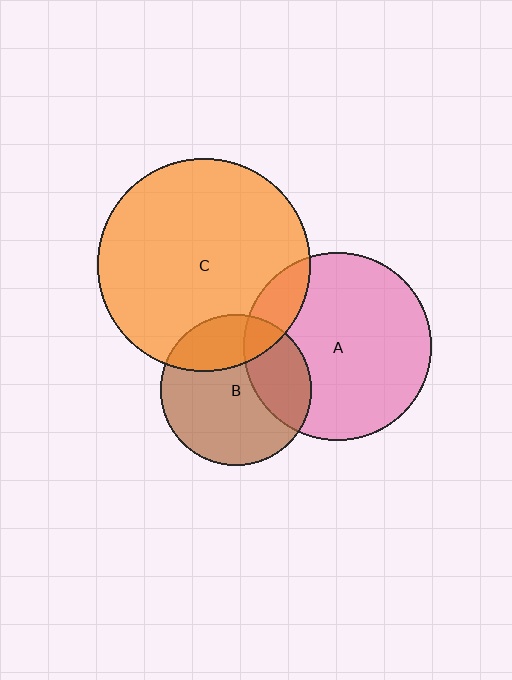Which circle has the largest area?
Circle C (orange).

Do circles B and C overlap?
Yes.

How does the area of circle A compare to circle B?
Approximately 1.6 times.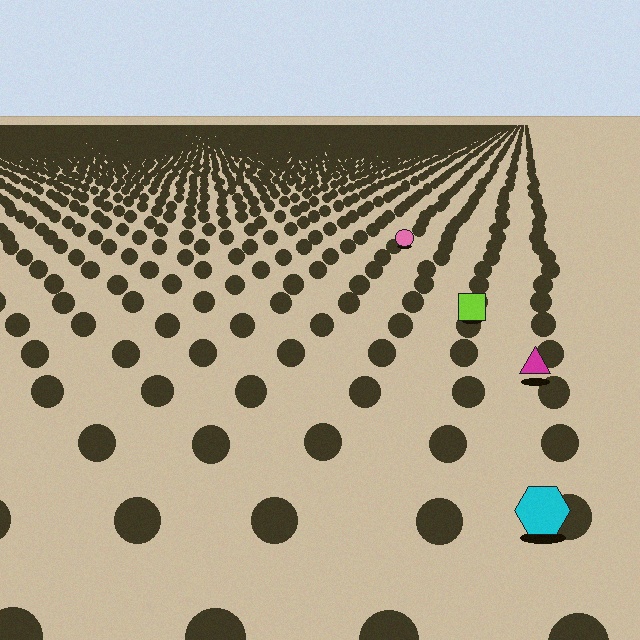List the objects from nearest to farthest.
From nearest to farthest: the cyan hexagon, the magenta triangle, the lime square, the pink circle.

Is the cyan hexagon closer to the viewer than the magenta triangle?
Yes. The cyan hexagon is closer — you can tell from the texture gradient: the ground texture is coarser near it.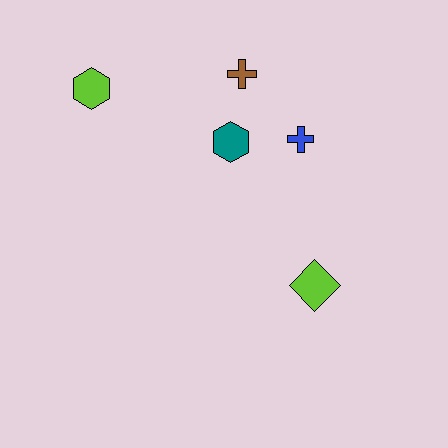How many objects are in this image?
There are 5 objects.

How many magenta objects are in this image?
There are no magenta objects.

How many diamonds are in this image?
There is 1 diamond.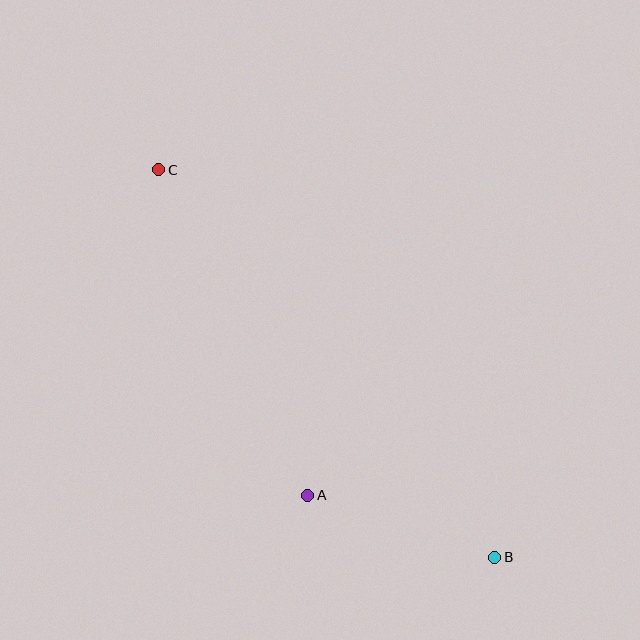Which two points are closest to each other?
Points A and B are closest to each other.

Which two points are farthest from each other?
Points B and C are farthest from each other.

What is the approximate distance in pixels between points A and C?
The distance between A and C is approximately 358 pixels.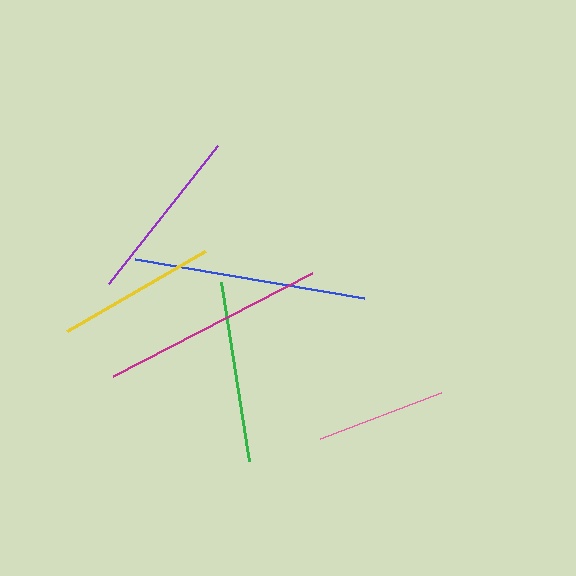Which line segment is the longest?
The blue line is the longest at approximately 233 pixels.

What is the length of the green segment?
The green segment is approximately 181 pixels long.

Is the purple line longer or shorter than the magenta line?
The magenta line is longer than the purple line.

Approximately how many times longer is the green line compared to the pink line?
The green line is approximately 1.4 times the length of the pink line.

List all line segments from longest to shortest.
From longest to shortest: blue, magenta, green, purple, yellow, pink.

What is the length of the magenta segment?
The magenta segment is approximately 224 pixels long.